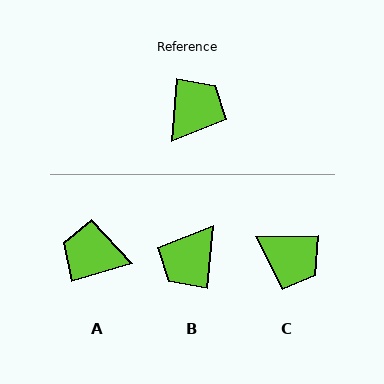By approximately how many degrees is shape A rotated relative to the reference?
Approximately 111 degrees counter-clockwise.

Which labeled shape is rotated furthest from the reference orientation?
B, about 180 degrees away.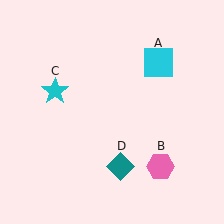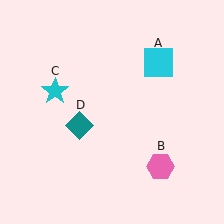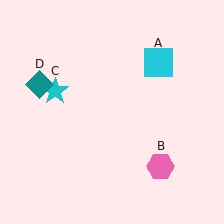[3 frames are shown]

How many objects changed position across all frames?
1 object changed position: teal diamond (object D).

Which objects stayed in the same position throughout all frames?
Cyan square (object A) and pink hexagon (object B) and cyan star (object C) remained stationary.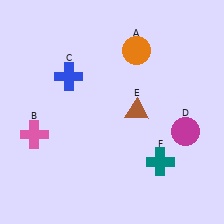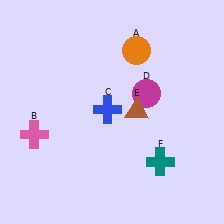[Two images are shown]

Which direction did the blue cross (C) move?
The blue cross (C) moved right.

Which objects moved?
The objects that moved are: the blue cross (C), the magenta circle (D).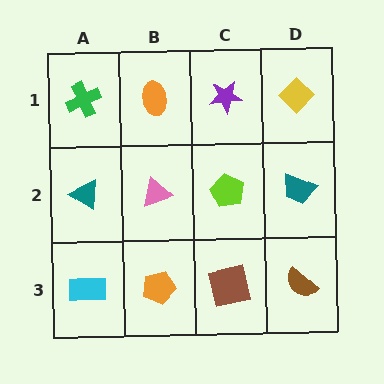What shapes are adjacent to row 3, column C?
A lime pentagon (row 2, column C), an orange pentagon (row 3, column B), a brown semicircle (row 3, column D).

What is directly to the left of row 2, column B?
A teal triangle.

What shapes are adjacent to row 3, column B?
A pink triangle (row 2, column B), a cyan rectangle (row 3, column A), a brown square (row 3, column C).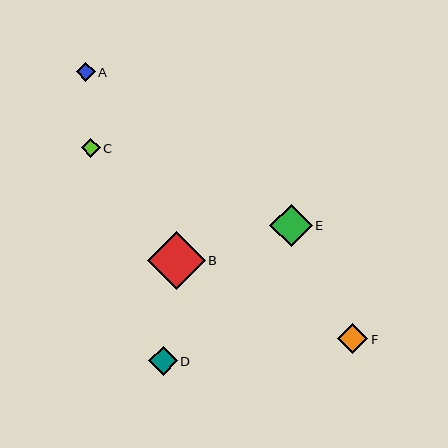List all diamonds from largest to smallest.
From largest to smallest: B, E, F, D, A, C.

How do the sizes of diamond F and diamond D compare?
Diamond F and diamond D are approximately the same size.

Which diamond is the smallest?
Diamond C is the smallest with a size of approximately 19 pixels.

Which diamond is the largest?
Diamond B is the largest with a size of approximately 58 pixels.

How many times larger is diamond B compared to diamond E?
Diamond B is approximately 1.4 times the size of diamond E.